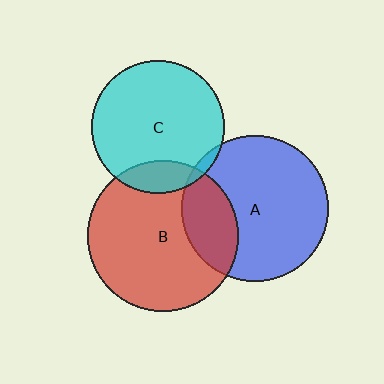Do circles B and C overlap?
Yes.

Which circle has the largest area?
Circle B (red).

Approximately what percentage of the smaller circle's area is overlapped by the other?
Approximately 15%.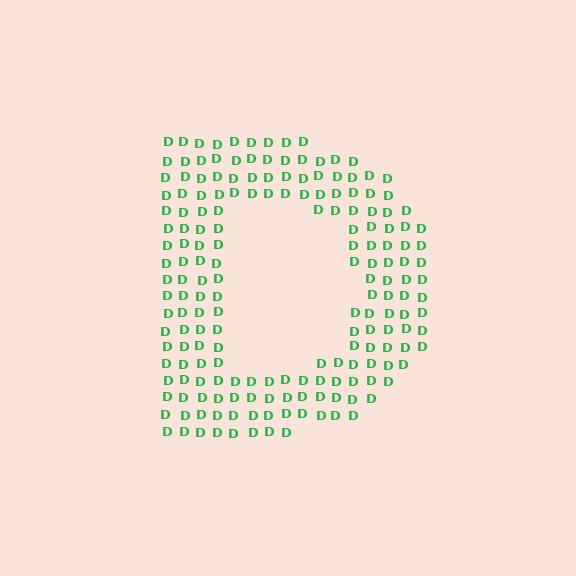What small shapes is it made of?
It is made of small letter D's.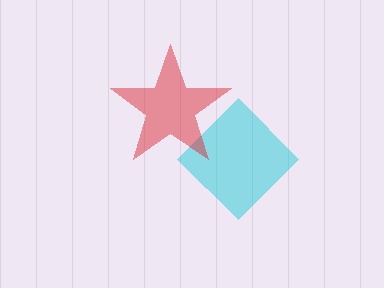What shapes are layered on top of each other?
The layered shapes are: a cyan diamond, a red star.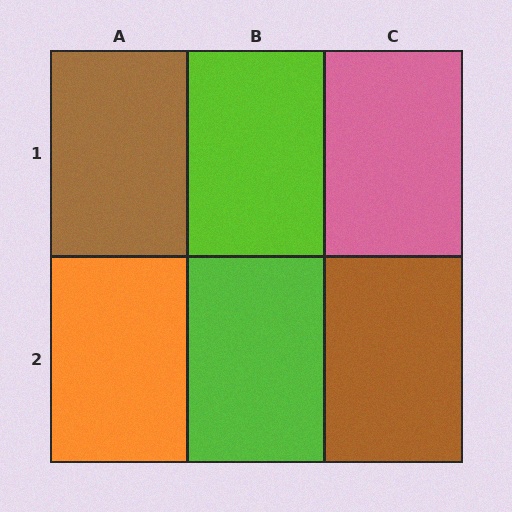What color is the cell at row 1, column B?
Lime.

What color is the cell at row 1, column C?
Pink.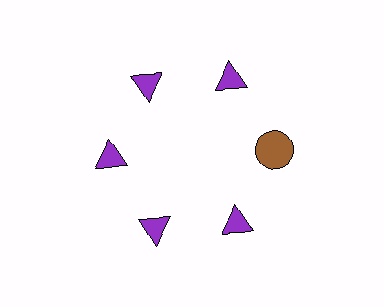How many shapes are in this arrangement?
There are 6 shapes arranged in a ring pattern.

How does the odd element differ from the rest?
It differs in both color (brown instead of purple) and shape (circle instead of triangle).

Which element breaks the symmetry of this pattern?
The brown circle at roughly the 3 o'clock position breaks the symmetry. All other shapes are purple triangles.